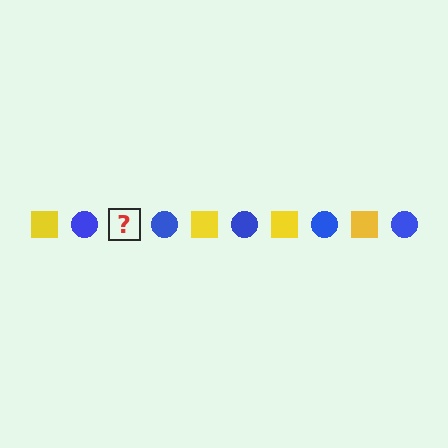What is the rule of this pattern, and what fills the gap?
The rule is that the pattern alternates between yellow square and blue circle. The gap should be filled with a yellow square.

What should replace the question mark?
The question mark should be replaced with a yellow square.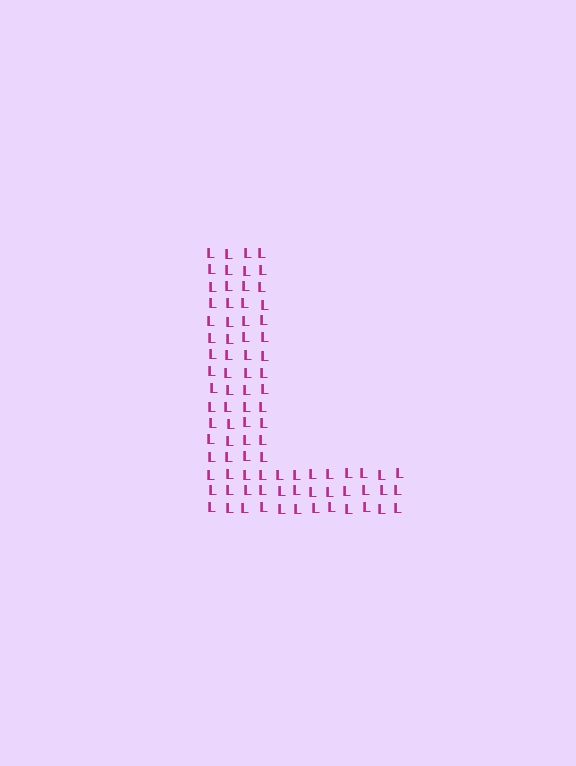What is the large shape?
The large shape is the letter L.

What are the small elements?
The small elements are letter L's.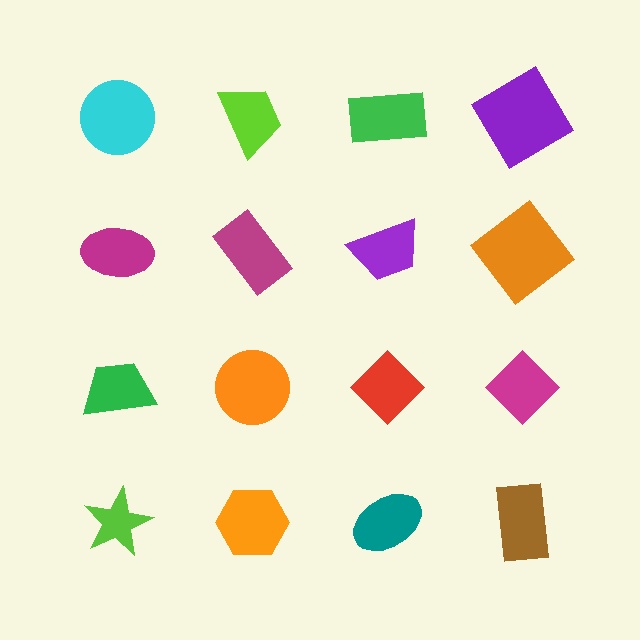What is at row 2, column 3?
A purple trapezoid.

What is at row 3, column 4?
A magenta diamond.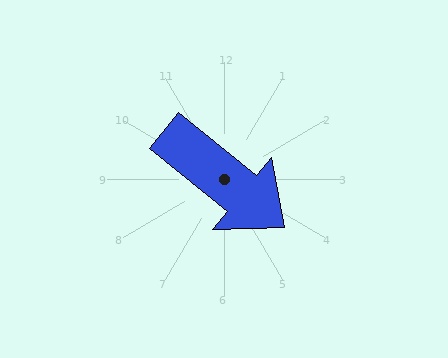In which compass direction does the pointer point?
Southeast.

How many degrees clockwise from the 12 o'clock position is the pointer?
Approximately 129 degrees.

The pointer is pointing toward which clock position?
Roughly 4 o'clock.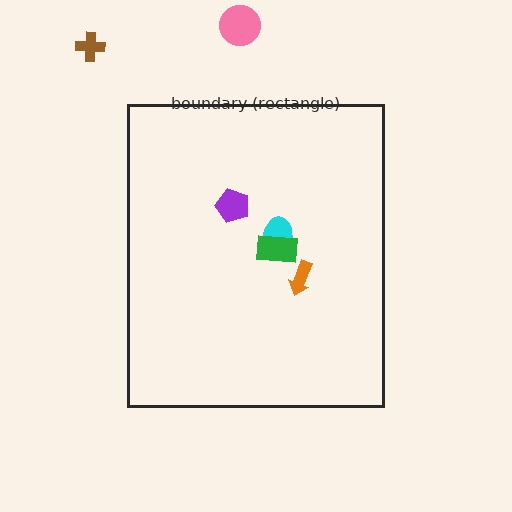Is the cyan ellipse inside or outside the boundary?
Inside.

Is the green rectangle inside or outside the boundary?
Inside.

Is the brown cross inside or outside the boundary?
Outside.